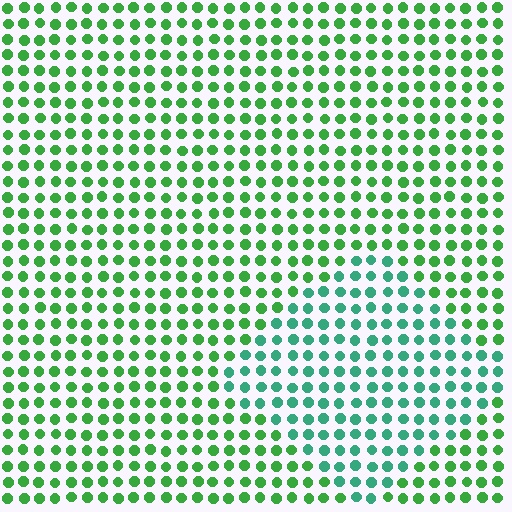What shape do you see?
I see a diamond.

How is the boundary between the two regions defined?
The boundary is defined purely by a slight shift in hue (about 34 degrees). Spacing, size, and orientation are identical on both sides.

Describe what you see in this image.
The image is filled with small green elements in a uniform arrangement. A diamond-shaped region is visible where the elements are tinted to a slightly different hue, forming a subtle color boundary.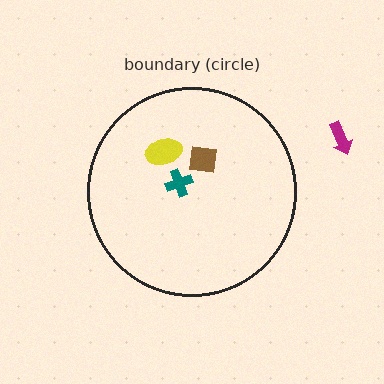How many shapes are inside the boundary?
3 inside, 1 outside.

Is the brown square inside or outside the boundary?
Inside.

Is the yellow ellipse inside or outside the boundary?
Inside.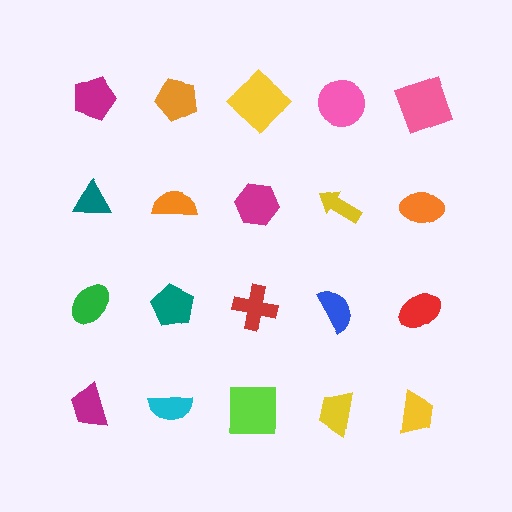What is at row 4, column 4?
A yellow trapezoid.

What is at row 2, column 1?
A teal triangle.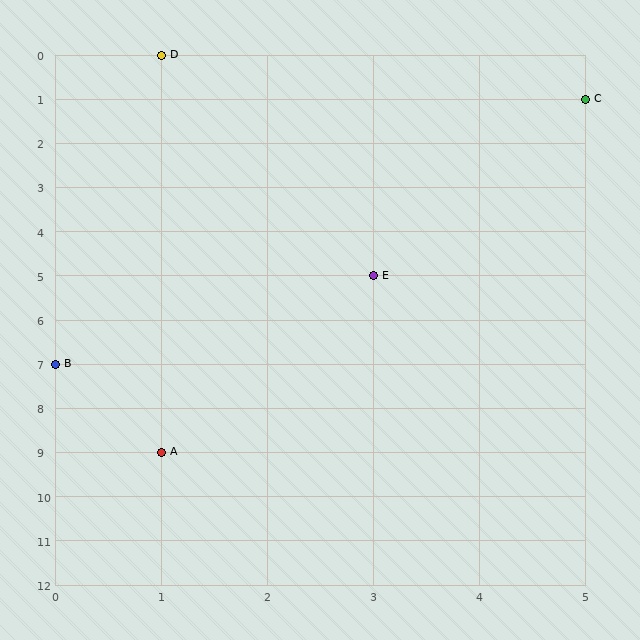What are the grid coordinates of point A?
Point A is at grid coordinates (1, 9).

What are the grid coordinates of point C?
Point C is at grid coordinates (5, 1).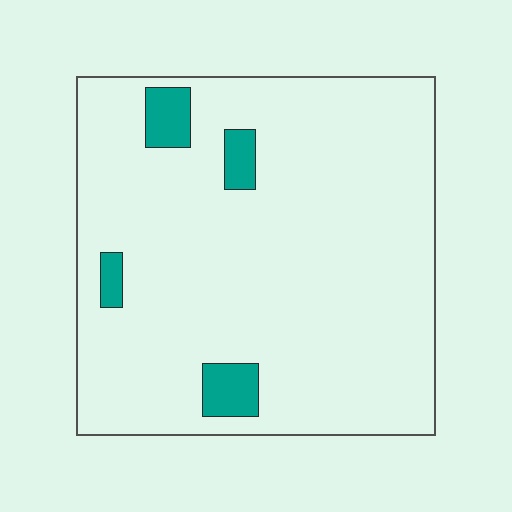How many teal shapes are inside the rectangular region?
4.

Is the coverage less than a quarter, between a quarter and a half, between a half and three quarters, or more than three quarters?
Less than a quarter.